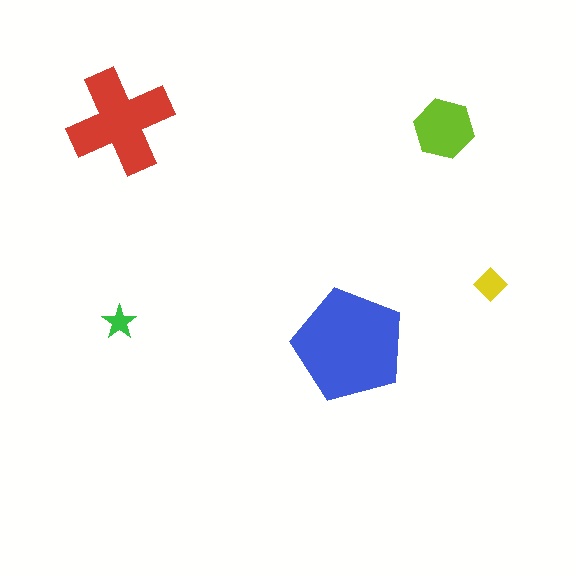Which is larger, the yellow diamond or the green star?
The yellow diamond.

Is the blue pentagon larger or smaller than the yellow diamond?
Larger.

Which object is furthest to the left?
The green star is leftmost.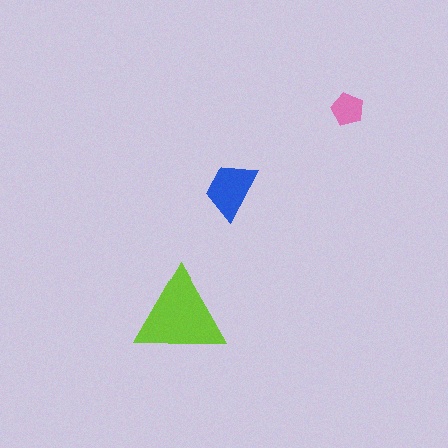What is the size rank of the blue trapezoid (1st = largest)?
2nd.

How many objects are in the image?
There are 3 objects in the image.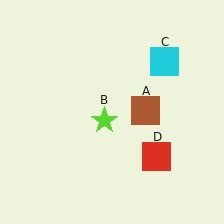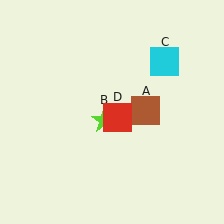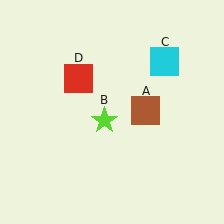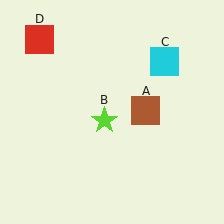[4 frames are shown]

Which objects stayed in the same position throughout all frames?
Brown square (object A) and lime star (object B) and cyan square (object C) remained stationary.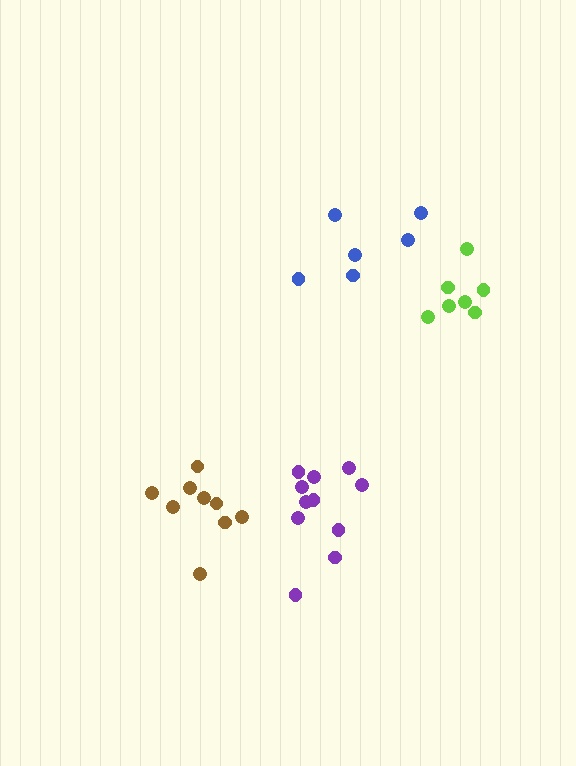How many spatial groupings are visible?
There are 4 spatial groupings.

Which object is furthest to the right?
The lime cluster is rightmost.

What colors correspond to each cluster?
The clusters are colored: purple, lime, brown, blue.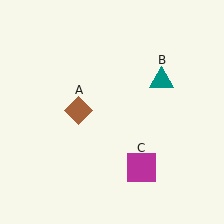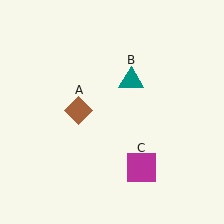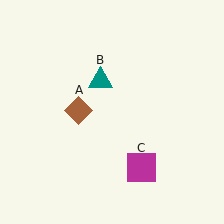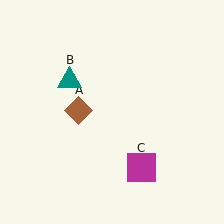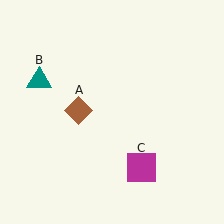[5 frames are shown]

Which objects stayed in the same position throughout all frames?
Brown diamond (object A) and magenta square (object C) remained stationary.